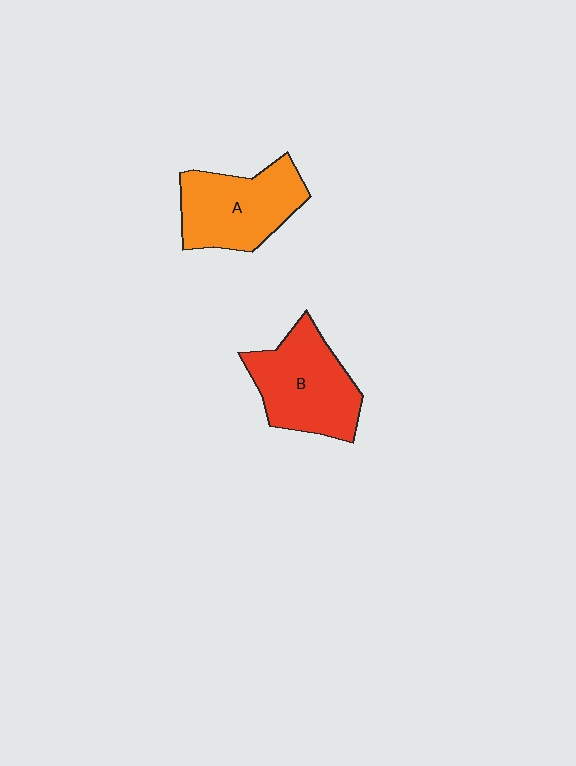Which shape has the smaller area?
Shape A (orange).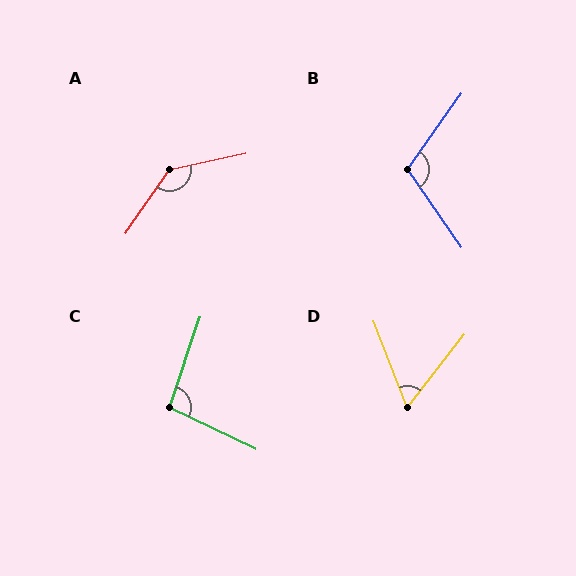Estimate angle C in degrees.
Approximately 97 degrees.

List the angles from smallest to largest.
D (59°), C (97°), B (110°), A (137°).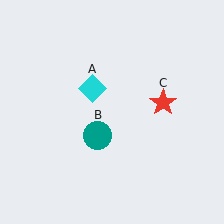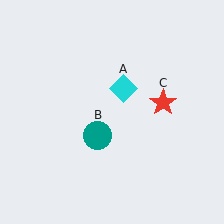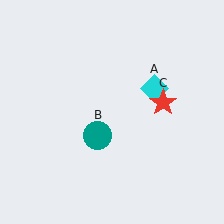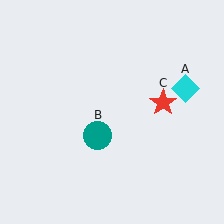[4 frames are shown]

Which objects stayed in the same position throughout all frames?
Teal circle (object B) and red star (object C) remained stationary.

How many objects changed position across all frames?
1 object changed position: cyan diamond (object A).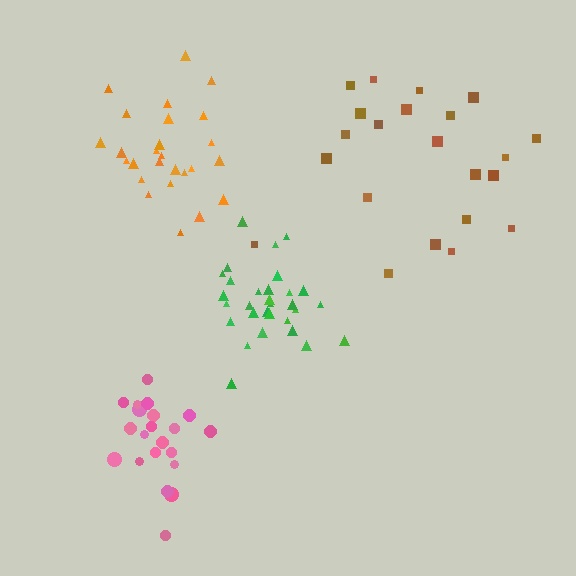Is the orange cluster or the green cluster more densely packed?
Green.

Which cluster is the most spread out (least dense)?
Brown.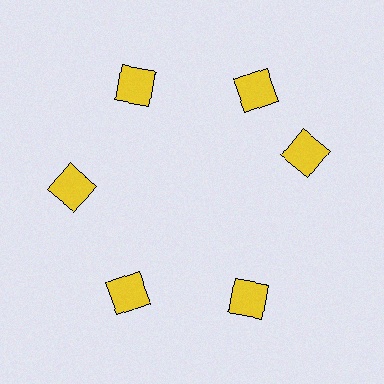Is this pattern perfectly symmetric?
No. The 6 yellow squares are arranged in a ring, but one element near the 3 o'clock position is rotated out of alignment along the ring, breaking the 6-fold rotational symmetry.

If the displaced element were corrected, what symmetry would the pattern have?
It would have 6-fold rotational symmetry — the pattern would map onto itself every 60 degrees.